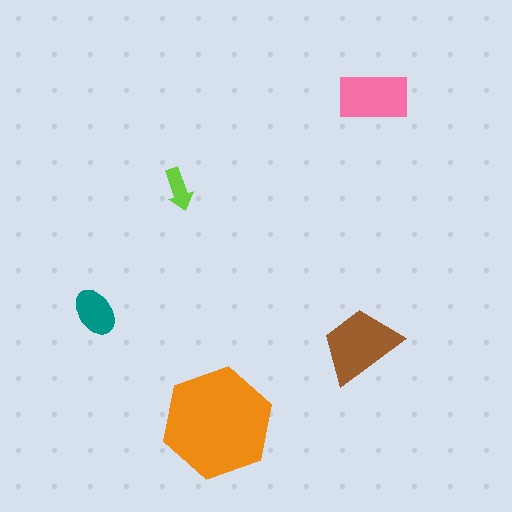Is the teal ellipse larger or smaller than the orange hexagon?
Smaller.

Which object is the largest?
The orange hexagon.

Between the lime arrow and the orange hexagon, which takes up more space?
The orange hexagon.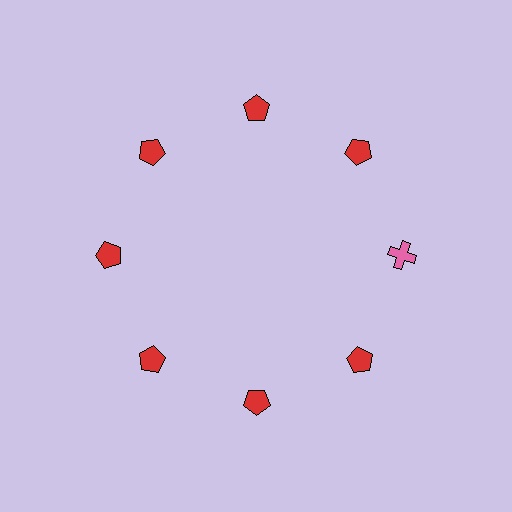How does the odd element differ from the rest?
It differs in both color (pink instead of red) and shape (cross instead of pentagon).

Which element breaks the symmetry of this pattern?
The pink cross at roughly the 3 o'clock position breaks the symmetry. All other shapes are red pentagons.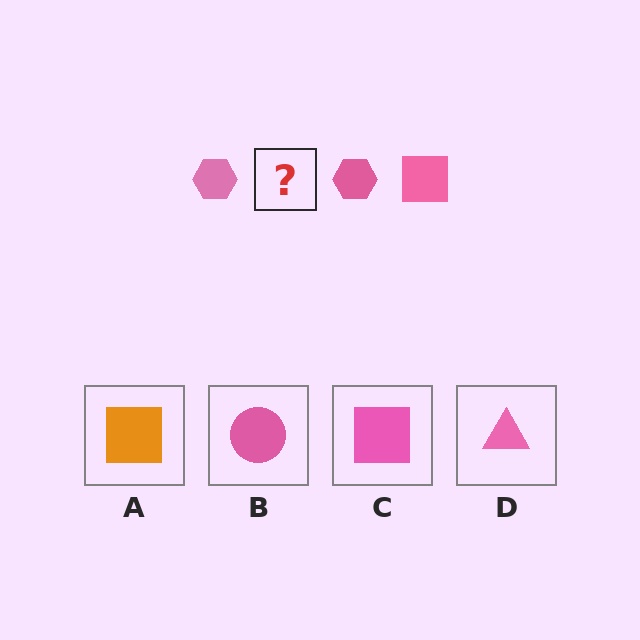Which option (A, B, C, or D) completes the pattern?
C.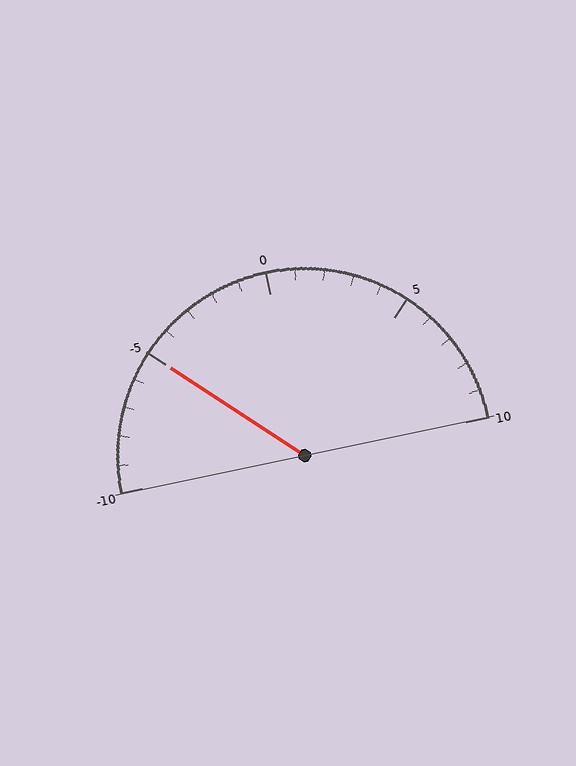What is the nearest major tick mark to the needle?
The nearest major tick mark is -5.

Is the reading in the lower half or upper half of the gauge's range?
The reading is in the lower half of the range (-10 to 10).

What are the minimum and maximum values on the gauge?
The gauge ranges from -10 to 10.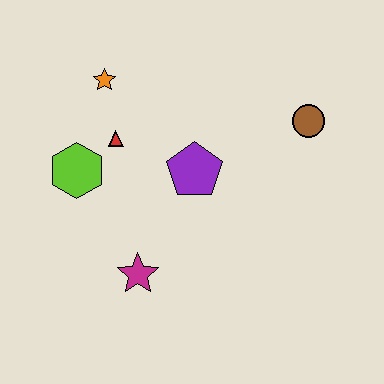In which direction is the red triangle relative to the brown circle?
The red triangle is to the left of the brown circle.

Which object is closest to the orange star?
The red triangle is closest to the orange star.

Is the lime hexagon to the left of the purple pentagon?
Yes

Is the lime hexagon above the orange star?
No